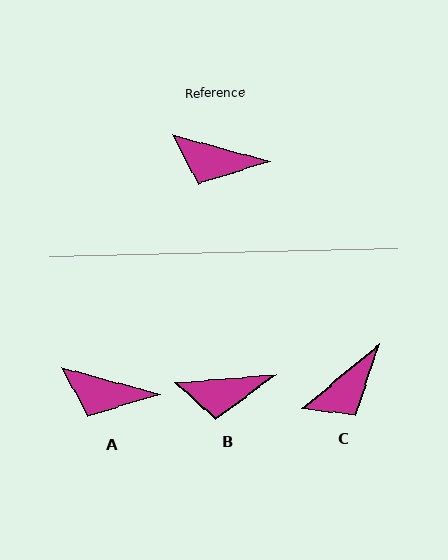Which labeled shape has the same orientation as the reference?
A.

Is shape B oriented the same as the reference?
No, it is off by about 20 degrees.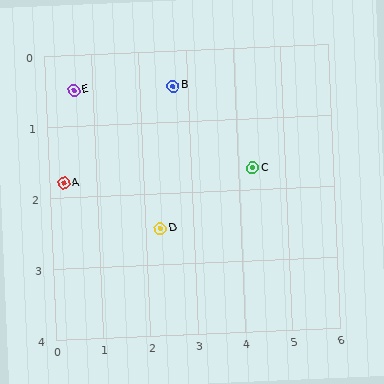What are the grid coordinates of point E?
Point E is at approximately (0.6, 0.5).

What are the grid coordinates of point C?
Point C is at approximately (4.3, 1.7).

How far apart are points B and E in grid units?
Points B and E are about 2.1 grid units apart.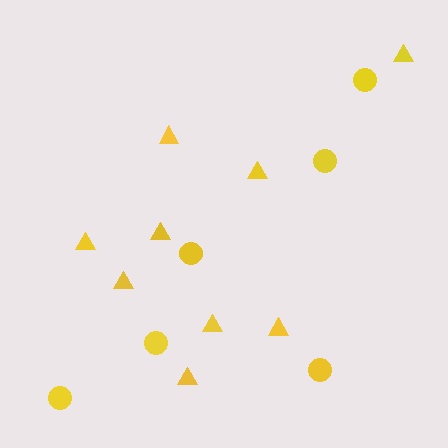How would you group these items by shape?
There are 2 groups: one group of triangles (9) and one group of circles (6).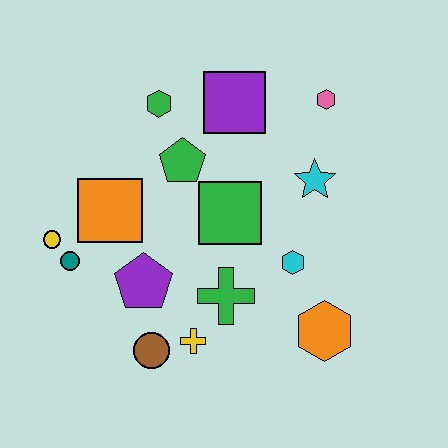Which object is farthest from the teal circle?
The pink hexagon is farthest from the teal circle.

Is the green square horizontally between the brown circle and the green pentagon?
No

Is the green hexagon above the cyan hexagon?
Yes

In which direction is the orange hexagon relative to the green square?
The orange hexagon is below the green square.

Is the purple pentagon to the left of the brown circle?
Yes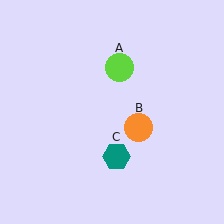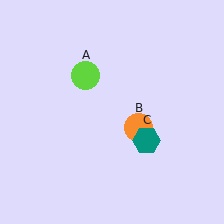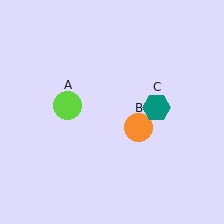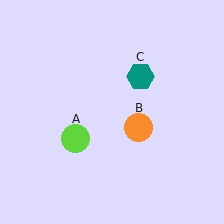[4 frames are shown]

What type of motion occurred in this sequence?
The lime circle (object A), teal hexagon (object C) rotated counterclockwise around the center of the scene.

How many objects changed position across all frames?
2 objects changed position: lime circle (object A), teal hexagon (object C).